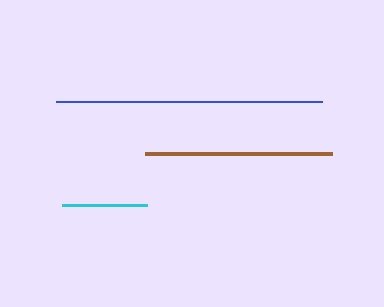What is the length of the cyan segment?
The cyan segment is approximately 85 pixels long.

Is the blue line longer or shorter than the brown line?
The blue line is longer than the brown line.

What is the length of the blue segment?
The blue segment is approximately 266 pixels long.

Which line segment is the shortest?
The cyan line is the shortest at approximately 85 pixels.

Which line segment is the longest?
The blue line is the longest at approximately 266 pixels.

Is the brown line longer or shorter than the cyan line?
The brown line is longer than the cyan line.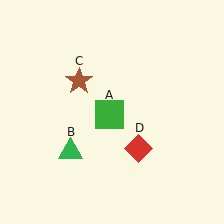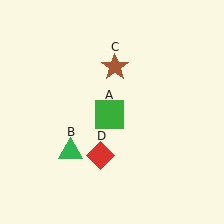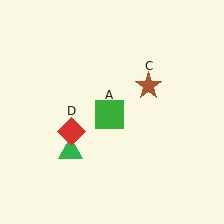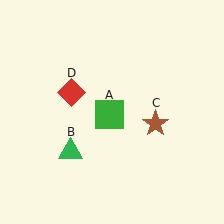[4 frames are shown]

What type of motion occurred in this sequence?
The brown star (object C), red diamond (object D) rotated clockwise around the center of the scene.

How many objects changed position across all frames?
2 objects changed position: brown star (object C), red diamond (object D).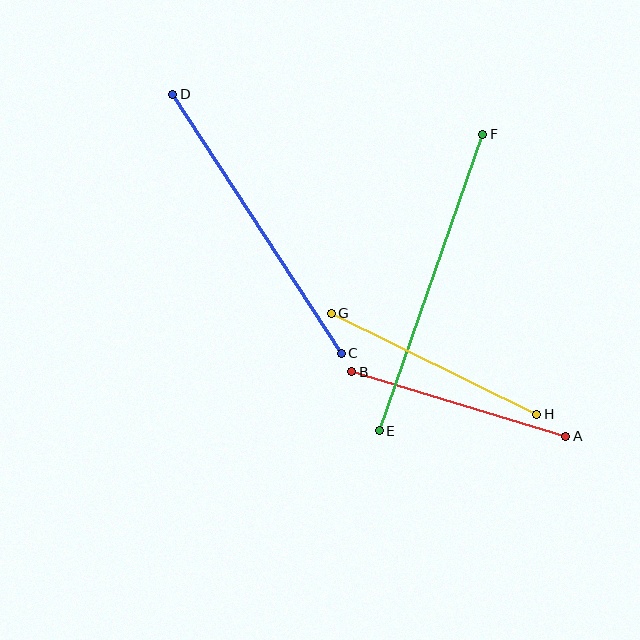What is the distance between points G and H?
The distance is approximately 229 pixels.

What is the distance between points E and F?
The distance is approximately 314 pixels.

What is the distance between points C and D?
The distance is approximately 309 pixels.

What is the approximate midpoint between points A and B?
The midpoint is at approximately (459, 404) pixels.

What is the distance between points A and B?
The distance is approximately 224 pixels.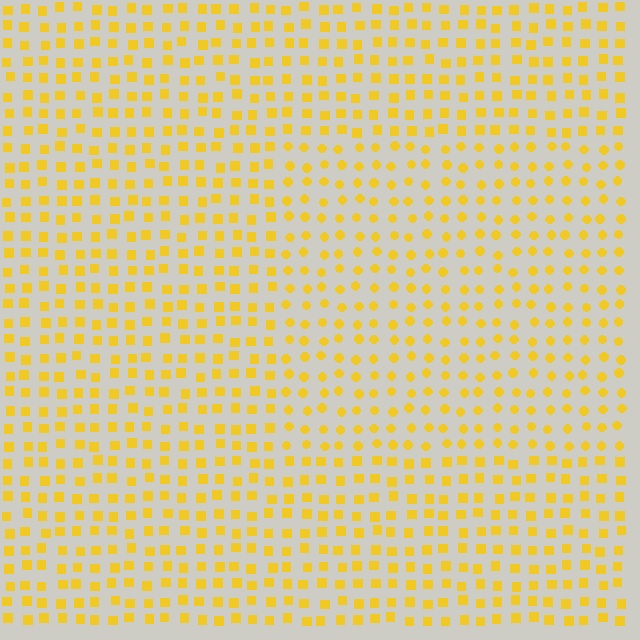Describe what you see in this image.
The image is filled with small yellow elements arranged in a uniform grid. A rectangle-shaped region contains circles, while the surrounding area contains squares. The boundary is defined purely by the change in element shape.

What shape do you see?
I see a rectangle.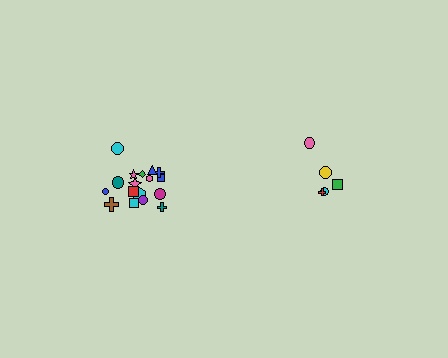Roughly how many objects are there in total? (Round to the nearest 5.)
Roughly 25 objects in total.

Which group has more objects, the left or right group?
The left group.